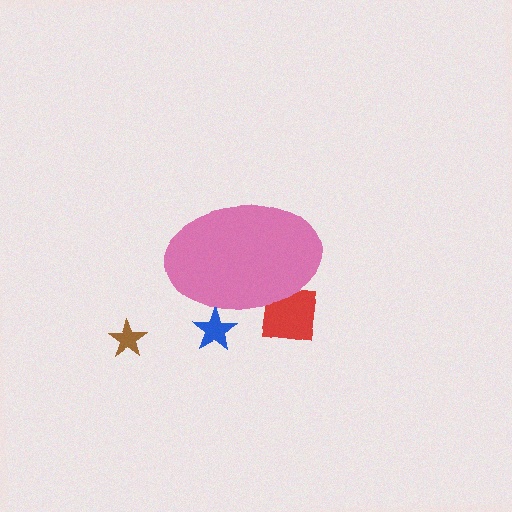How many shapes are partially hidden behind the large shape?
2 shapes are partially hidden.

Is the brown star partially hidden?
No, the brown star is fully visible.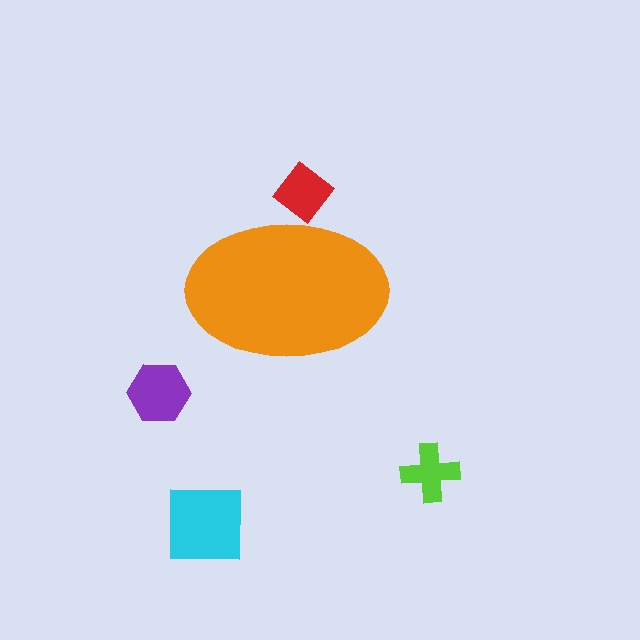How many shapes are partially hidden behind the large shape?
1 shape is partially hidden.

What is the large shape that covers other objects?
An orange ellipse.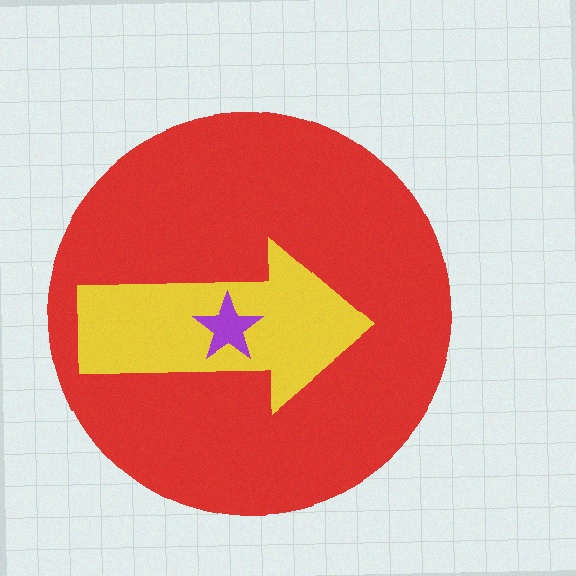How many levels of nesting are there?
3.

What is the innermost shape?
The purple star.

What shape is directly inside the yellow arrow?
The purple star.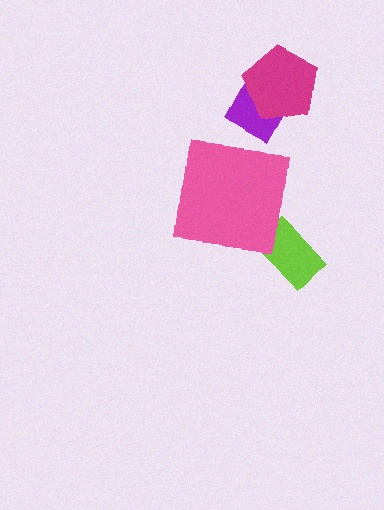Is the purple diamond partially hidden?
Yes, it is partially covered by another shape.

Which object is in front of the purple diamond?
The magenta pentagon is in front of the purple diamond.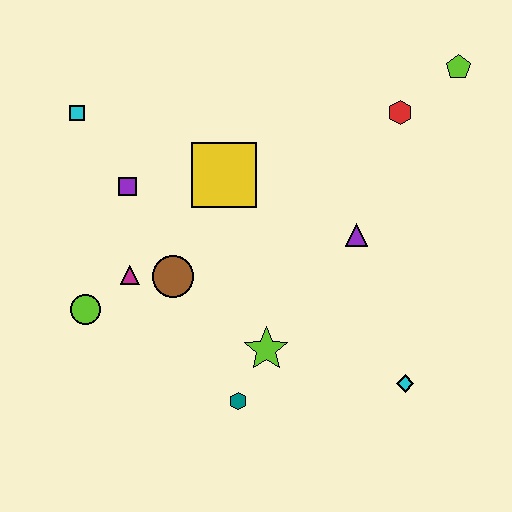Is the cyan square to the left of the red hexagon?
Yes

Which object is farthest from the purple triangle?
The cyan square is farthest from the purple triangle.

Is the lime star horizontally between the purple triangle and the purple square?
Yes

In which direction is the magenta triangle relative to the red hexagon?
The magenta triangle is to the left of the red hexagon.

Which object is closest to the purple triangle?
The red hexagon is closest to the purple triangle.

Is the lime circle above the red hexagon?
No